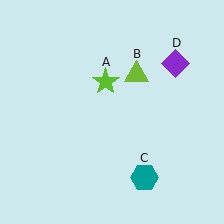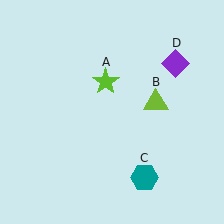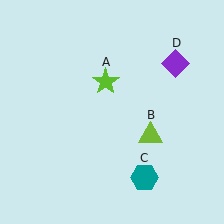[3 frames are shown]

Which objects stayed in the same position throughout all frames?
Lime star (object A) and teal hexagon (object C) and purple diamond (object D) remained stationary.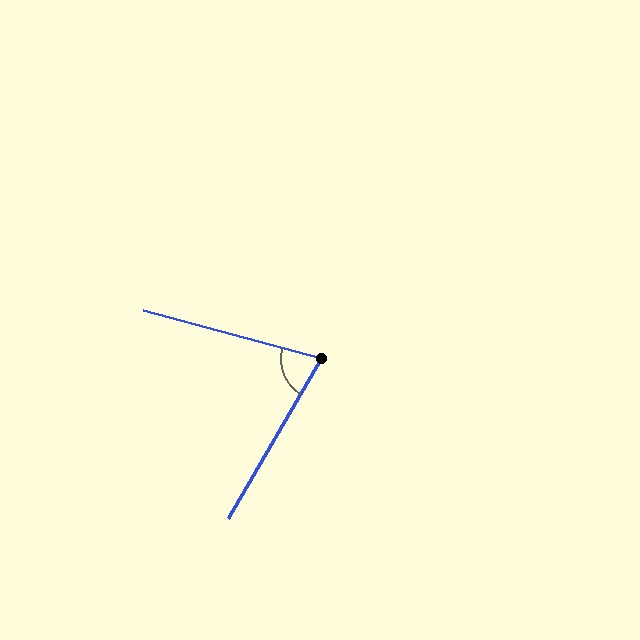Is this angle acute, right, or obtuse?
It is acute.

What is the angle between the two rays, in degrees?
Approximately 75 degrees.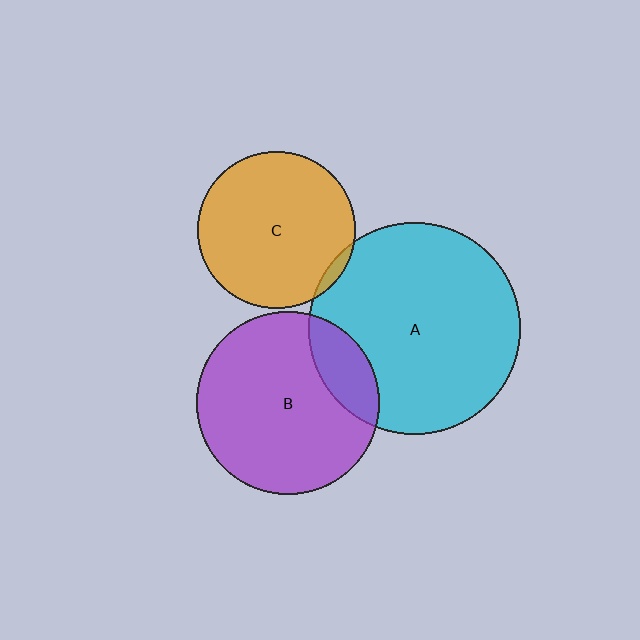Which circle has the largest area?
Circle A (cyan).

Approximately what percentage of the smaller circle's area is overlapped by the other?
Approximately 15%.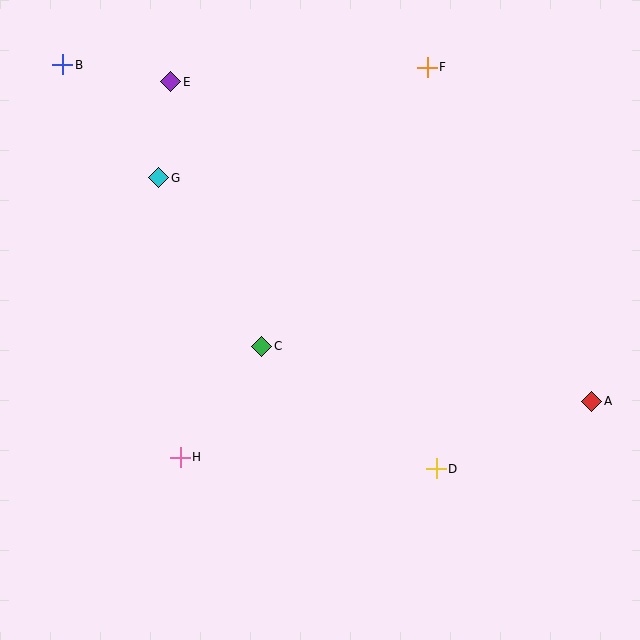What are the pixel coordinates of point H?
Point H is at (180, 457).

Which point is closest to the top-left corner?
Point B is closest to the top-left corner.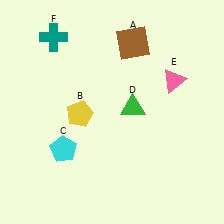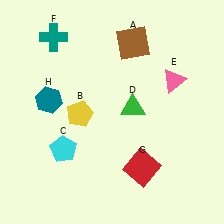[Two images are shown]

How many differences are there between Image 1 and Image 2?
There are 2 differences between the two images.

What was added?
A red square (G), a teal hexagon (H) were added in Image 2.